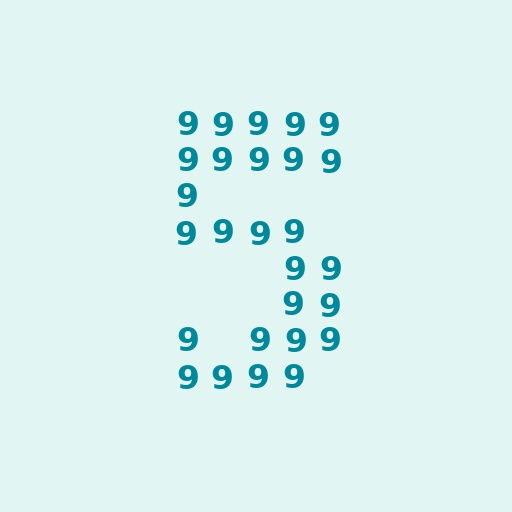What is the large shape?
The large shape is the digit 5.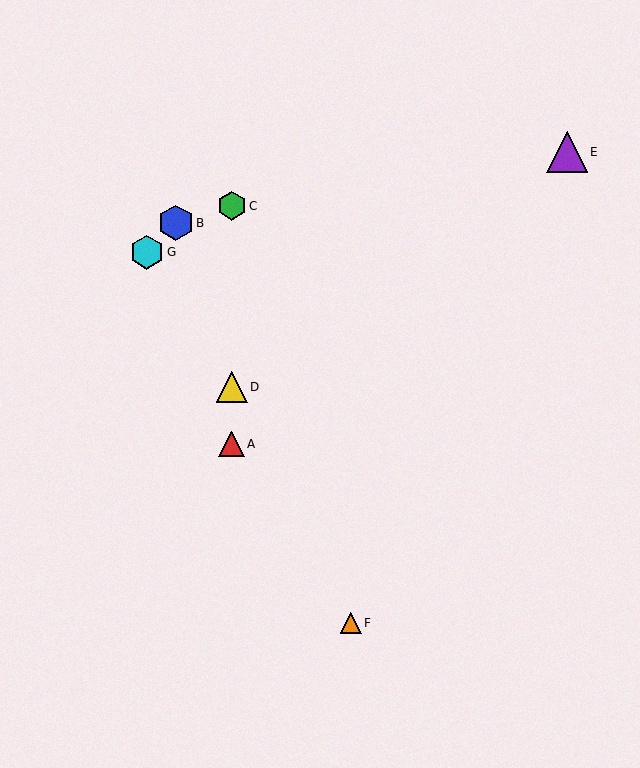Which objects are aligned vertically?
Objects A, C, D are aligned vertically.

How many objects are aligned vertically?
3 objects (A, C, D) are aligned vertically.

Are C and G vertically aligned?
No, C is at x≈232 and G is at x≈147.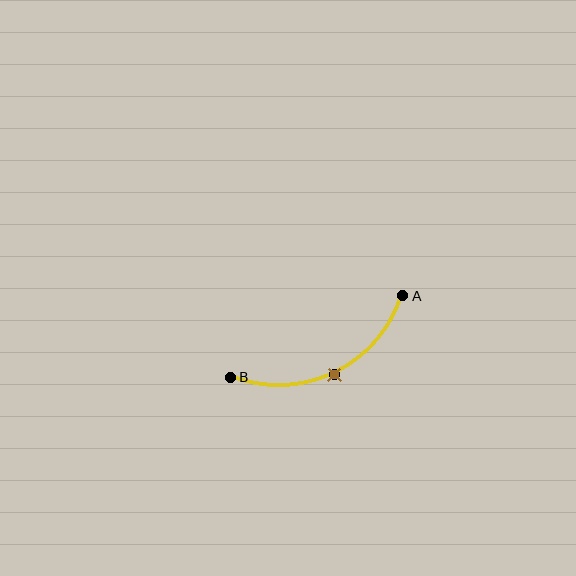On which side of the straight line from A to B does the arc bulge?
The arc bulges below the straight line connecting A and B.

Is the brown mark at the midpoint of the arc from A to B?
Yes. The brown mark lies on the arc at equal arc-length from both A and B — it is the arc midpoint.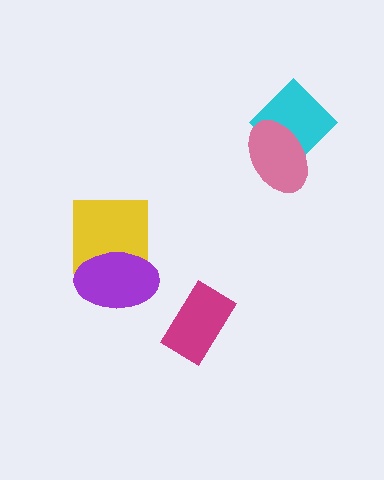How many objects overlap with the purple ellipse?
1 object overlaps with the purple ellipse.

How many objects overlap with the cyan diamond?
1 object overlaps with the cyan diamond.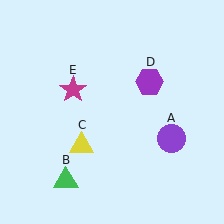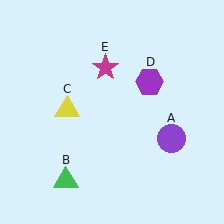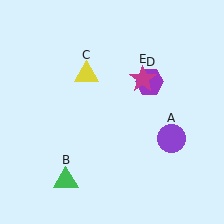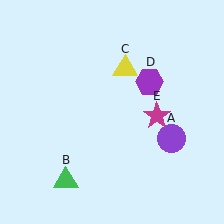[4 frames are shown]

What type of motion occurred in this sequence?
The yellow triangle (object C), magenta star (object E) rotated clockwise around the center of the scene.